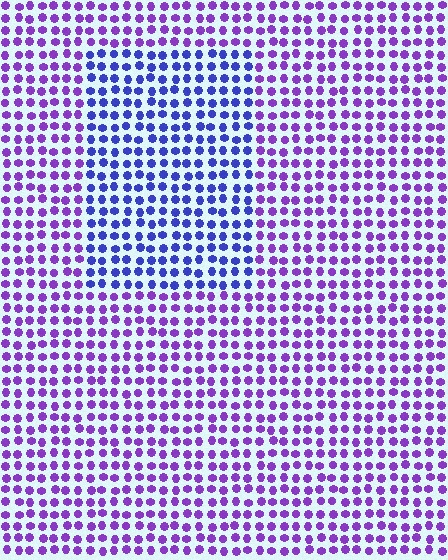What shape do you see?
I see a rectangle.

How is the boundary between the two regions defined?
The boundary is defined purely by a slight shift in hue (about 38 degrees). Spacing, size, and orientation are identical on both sides.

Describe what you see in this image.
The image is filled with small purple elements in a uniform arrangement. A rectangle-shaped region is visible where the elements are tinted to a slightly different hue, forming a subtle color boundary.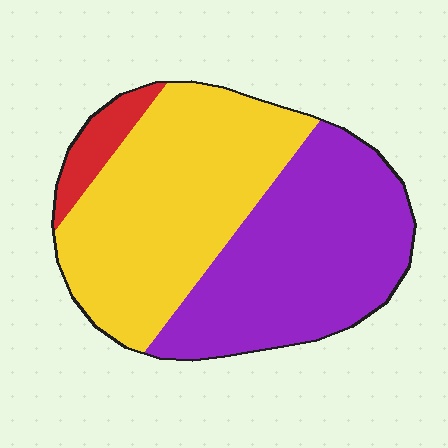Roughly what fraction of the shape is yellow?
Yellow takes up between a quarter and a half of the shape.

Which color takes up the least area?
Red, at roughly 5%.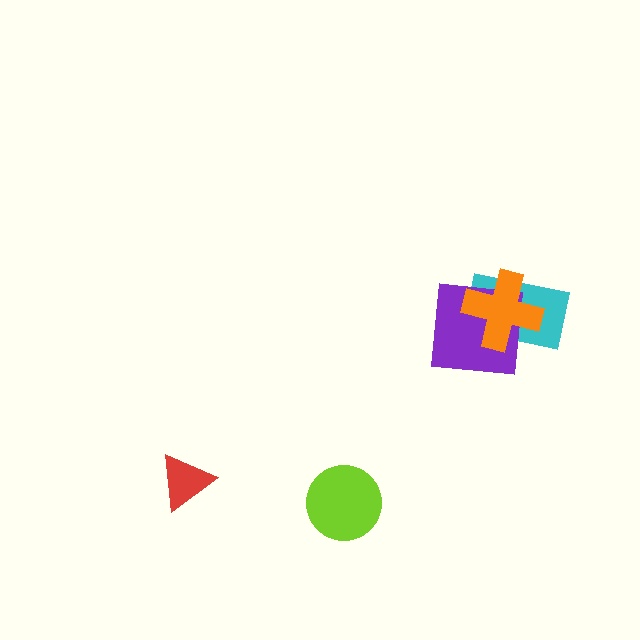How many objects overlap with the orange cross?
2 objects overlap with the orange cross.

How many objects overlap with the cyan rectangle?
2 objects overlap with the cyan rectangle.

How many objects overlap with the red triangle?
0 objects overlap with the red triangle.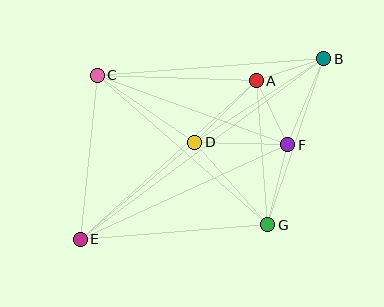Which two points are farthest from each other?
Points B and E are farthest from each other.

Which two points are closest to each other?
Points A and F are closest to each other.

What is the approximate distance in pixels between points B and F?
The distance between B and F is approximately 93 pixels.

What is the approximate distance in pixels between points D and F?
The distance between D and F is approximately 93 pixels.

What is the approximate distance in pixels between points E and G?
The distance between E and G is approximately 188 pixels.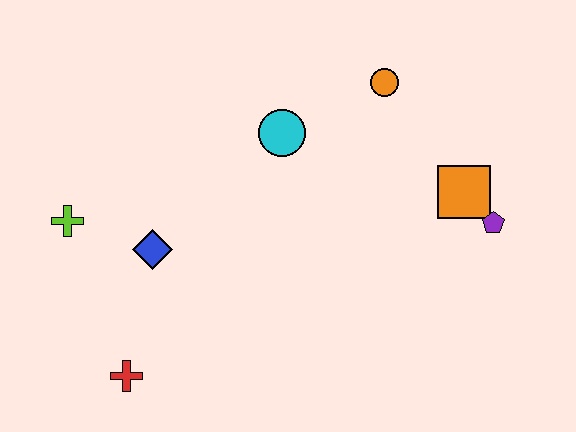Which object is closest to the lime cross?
The blue diamond is closest to the lime cross.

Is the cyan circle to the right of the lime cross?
Yes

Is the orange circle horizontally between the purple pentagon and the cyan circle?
Yes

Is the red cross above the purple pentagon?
No